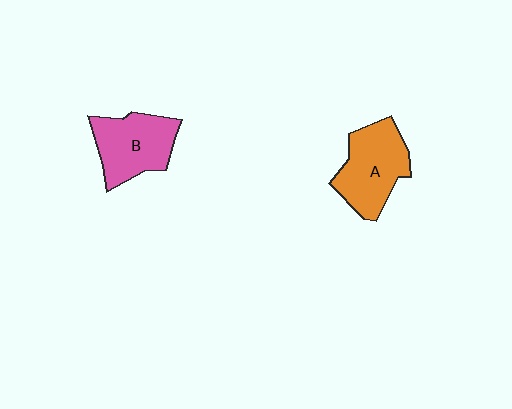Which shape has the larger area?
Shape A (orange).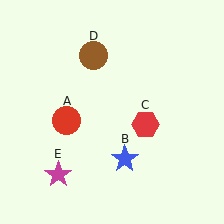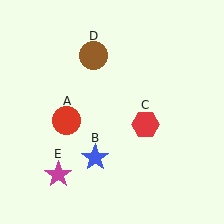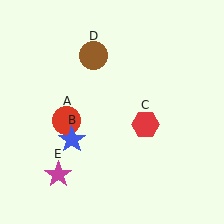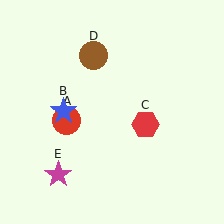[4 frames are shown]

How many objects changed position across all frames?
1 object changed position: blue star (object B).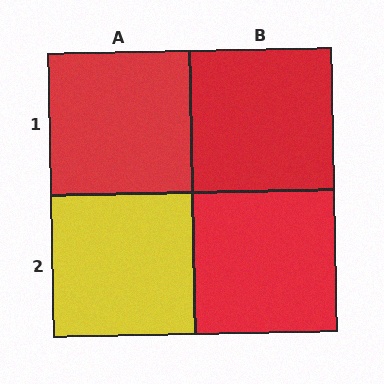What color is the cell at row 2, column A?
Yellow.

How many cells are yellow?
1 cell is yellow.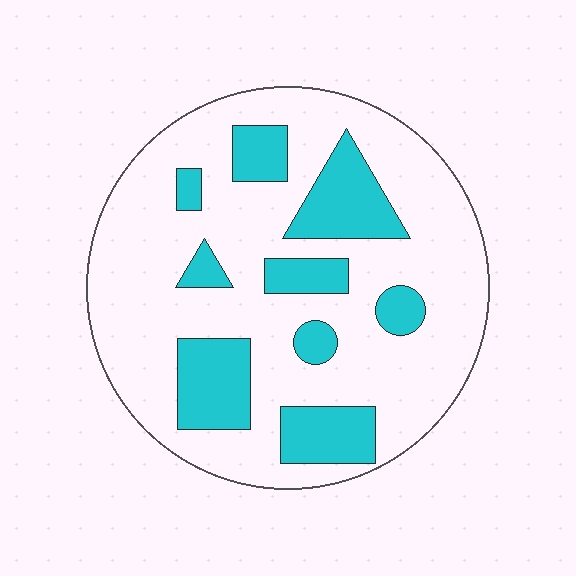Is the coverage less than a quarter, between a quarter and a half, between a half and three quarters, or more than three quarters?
Between a quarter and a half.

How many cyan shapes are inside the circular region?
9.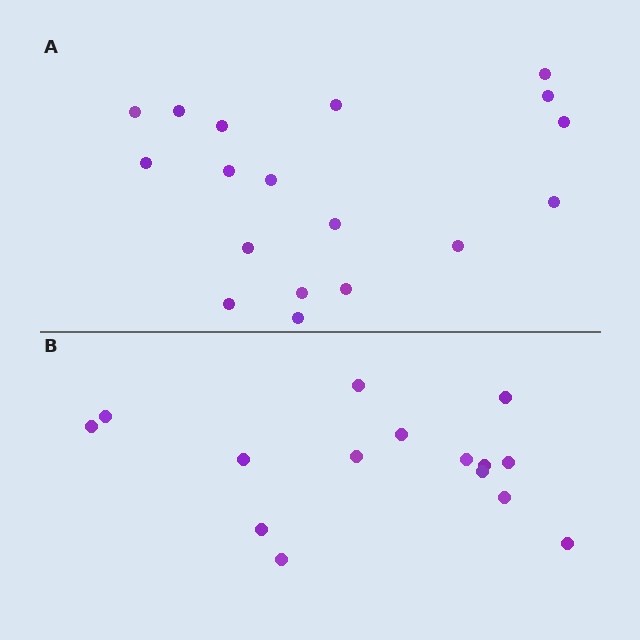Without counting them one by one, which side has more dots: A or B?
Region A (the top region) has more dots.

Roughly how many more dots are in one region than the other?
Region A has just a few more — roughly 2 or 3 more dots than region B.